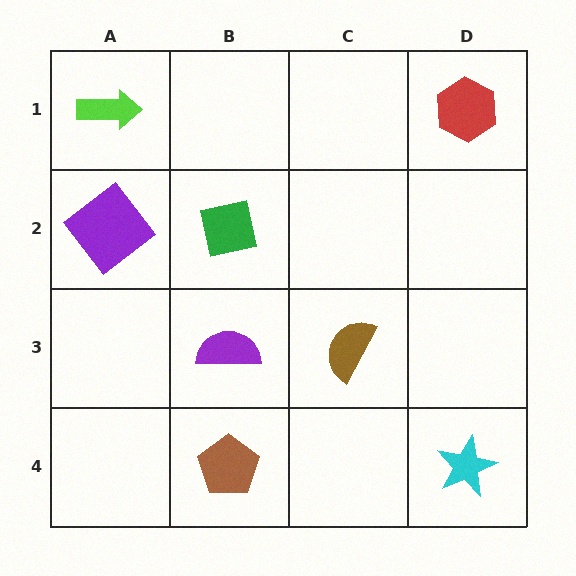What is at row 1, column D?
A red hexagon.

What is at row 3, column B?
A purple semicircle.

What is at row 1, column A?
A lime arrow.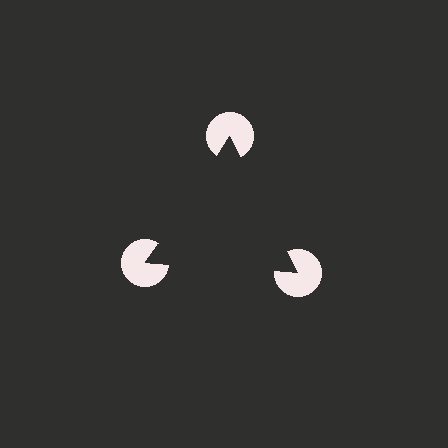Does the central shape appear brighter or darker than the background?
It typically appears slightly darker than the background, even though no actual brightness change is drawn.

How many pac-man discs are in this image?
There are 3 — one at each vertex of the illusory triangle.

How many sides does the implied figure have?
3 sides.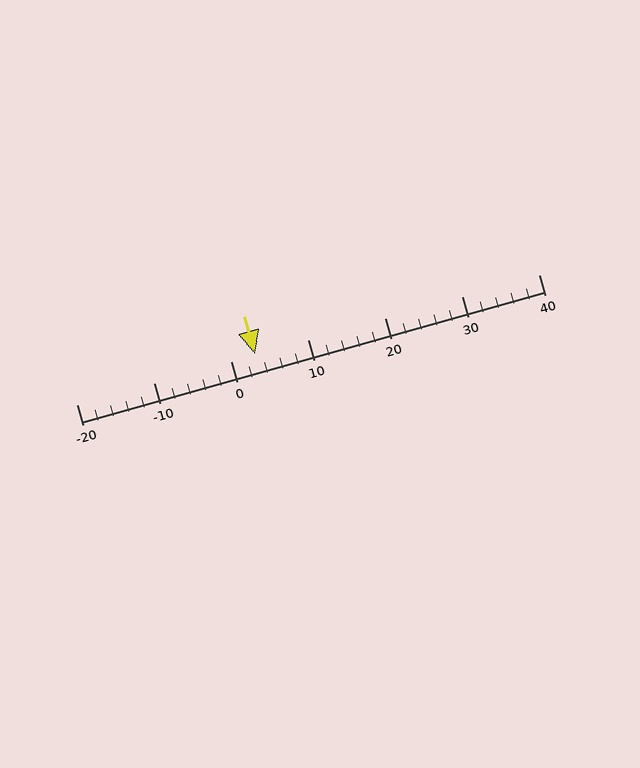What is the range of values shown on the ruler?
The ruler shows values from -20 to 40.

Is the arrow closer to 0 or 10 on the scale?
The arrow is closer to 0.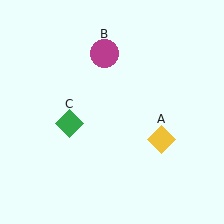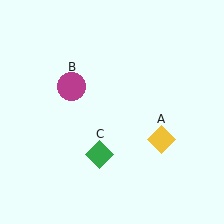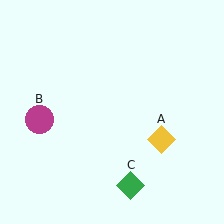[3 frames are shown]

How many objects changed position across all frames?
2 objects changed position: magenta circle (object B), green diamond (object C).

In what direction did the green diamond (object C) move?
The green diamond (object C) moved down and to the right.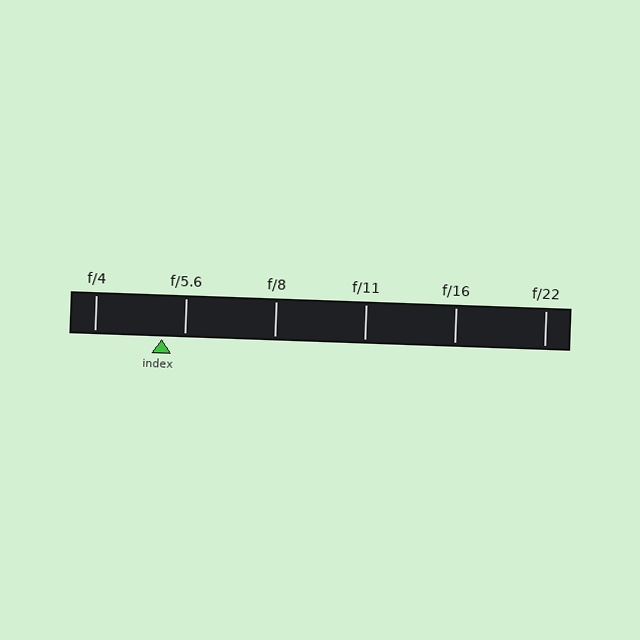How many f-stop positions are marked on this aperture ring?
There are 6 f-stop positions marked.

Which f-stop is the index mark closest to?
The index mark is closest to f/5.6.